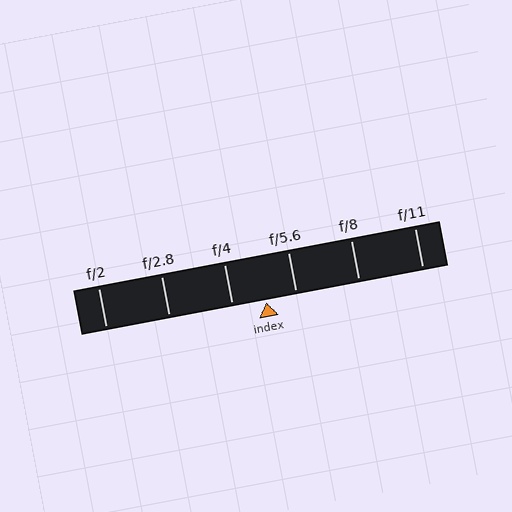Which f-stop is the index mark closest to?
The index mark is closest to f/5.6.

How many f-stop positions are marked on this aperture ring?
There are 6 f-stop positions marked.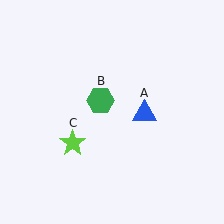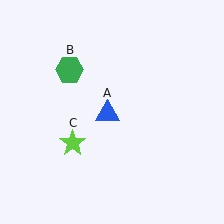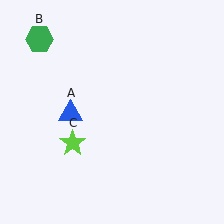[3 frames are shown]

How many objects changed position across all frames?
2 objects changed position: blue triangle (object A), green hexagon (object B).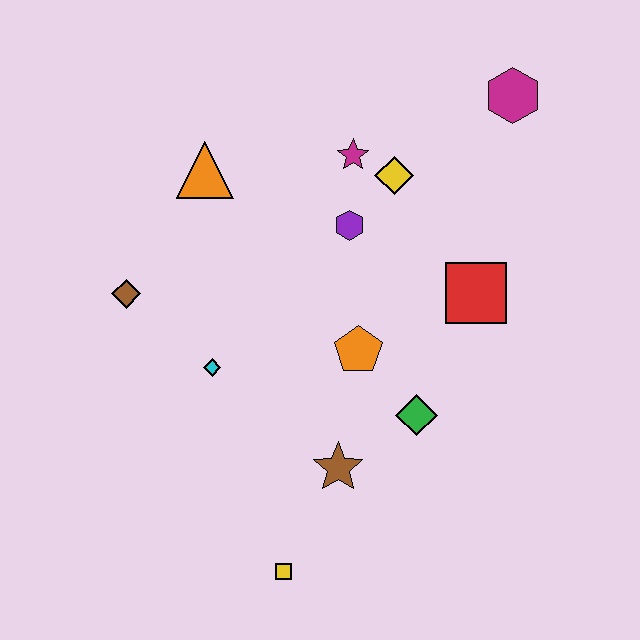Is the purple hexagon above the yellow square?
Yes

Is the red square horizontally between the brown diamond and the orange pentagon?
No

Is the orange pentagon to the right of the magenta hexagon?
No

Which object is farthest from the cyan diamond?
The magenta hexagon is farthest from the cyan diamond.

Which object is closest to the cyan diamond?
The brown diamond is closest to the cyan diamond.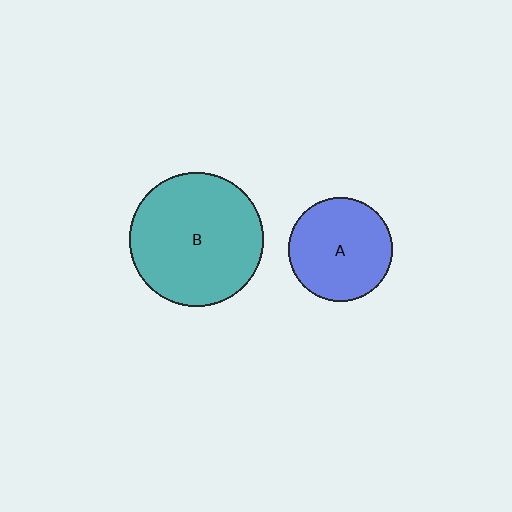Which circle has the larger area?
Circle B (teal).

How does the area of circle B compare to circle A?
Approximately 1.7 times.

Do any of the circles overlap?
No, none of the circles overlap.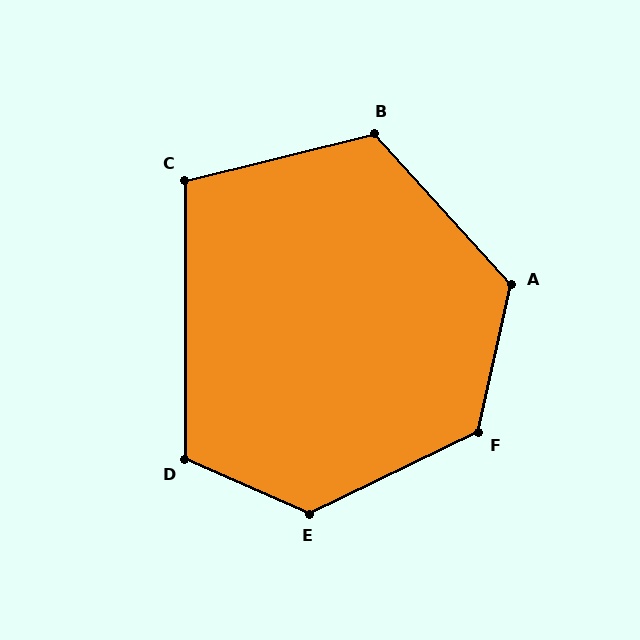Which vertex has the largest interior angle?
E, at approximately 131 degrees.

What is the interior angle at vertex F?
Approximately 128 degrees (obtuse).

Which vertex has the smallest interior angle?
C, at approximately 104 degrees.